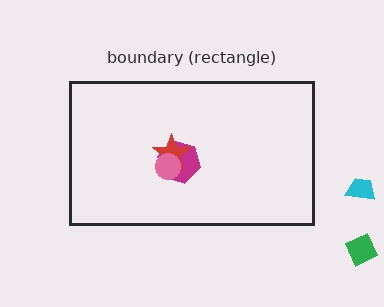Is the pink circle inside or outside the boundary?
Inside.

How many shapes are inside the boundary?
3 inside, 2 outside.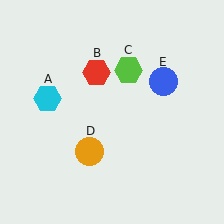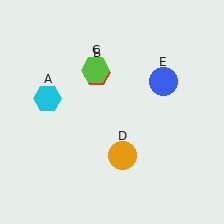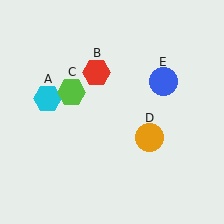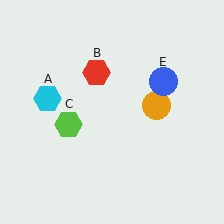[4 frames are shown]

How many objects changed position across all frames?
2 objects changed position: lime hexagon (object C), orange circle (object D).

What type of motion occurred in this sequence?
The lime hexagon (object C), orange circle (object D) rotated counterclockwise around the center of the scene.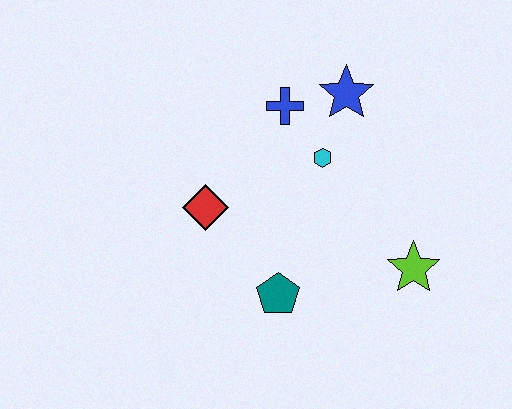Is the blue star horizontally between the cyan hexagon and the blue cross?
No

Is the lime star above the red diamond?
No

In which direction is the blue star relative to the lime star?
The blue star is above the lime star.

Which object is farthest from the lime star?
The red diamond is farthest from the lime star.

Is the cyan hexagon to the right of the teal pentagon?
Yes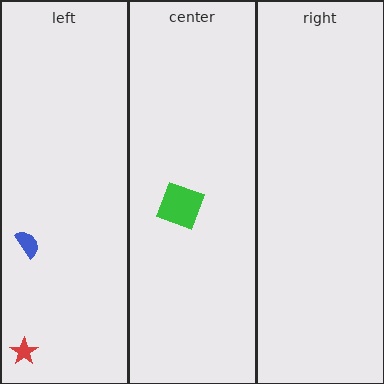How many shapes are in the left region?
2.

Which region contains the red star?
The left region.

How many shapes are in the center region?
1.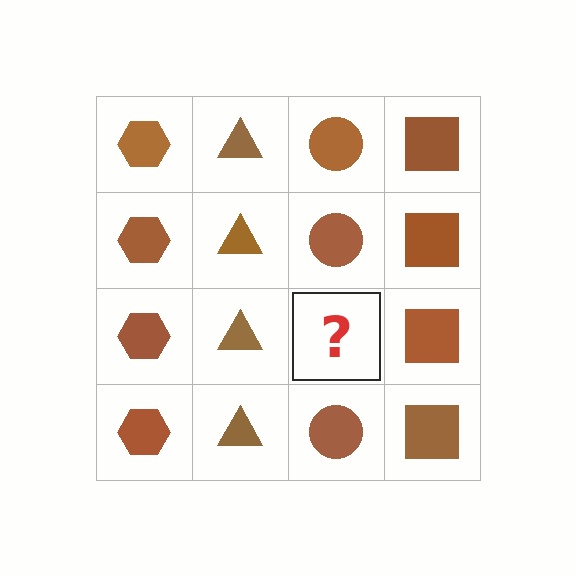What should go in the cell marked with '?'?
The missing cell should contain a brown circle.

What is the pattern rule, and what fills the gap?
The rule is that each column has a consistent shape. The gap should be filled with a brown circle.